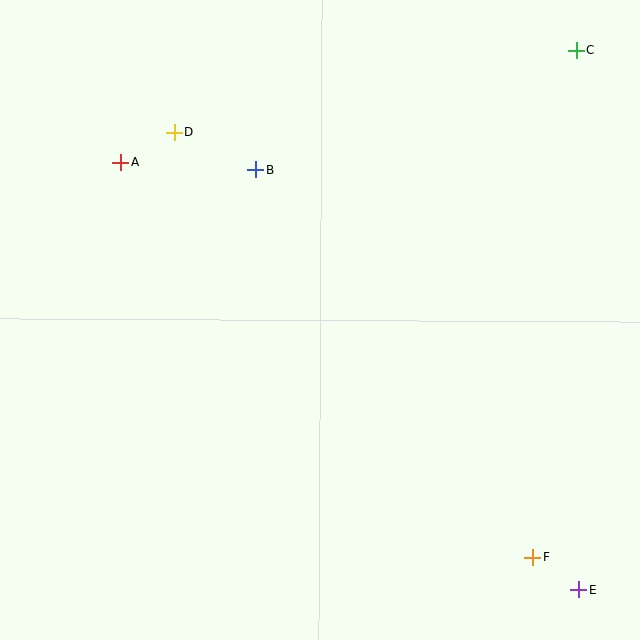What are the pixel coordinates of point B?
Point B is at (256, 169).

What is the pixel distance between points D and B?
The distance between D and B is 90 pixels.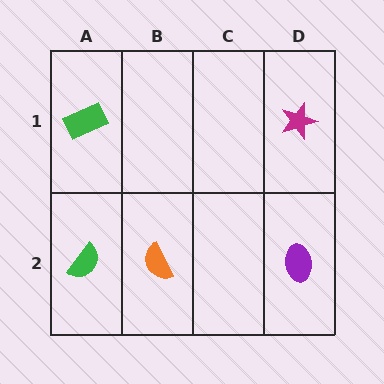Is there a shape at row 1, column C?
No, that cell is empty.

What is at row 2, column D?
A purple ellipse.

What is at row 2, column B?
An orange semicircle.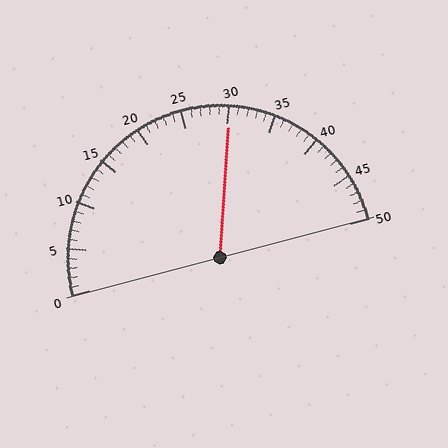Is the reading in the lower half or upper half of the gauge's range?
The reading is in the upper half of the range (0 to 50).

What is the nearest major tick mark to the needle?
The nearest major tick mark is 30.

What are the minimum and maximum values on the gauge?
The gauge ranges from 0 to 50.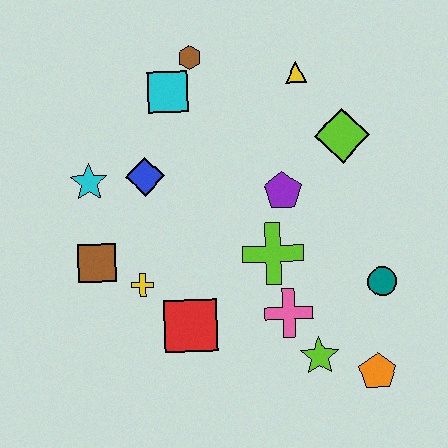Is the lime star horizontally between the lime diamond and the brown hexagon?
Yes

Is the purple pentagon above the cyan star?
No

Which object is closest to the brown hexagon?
The cyan square is closest to the brown hexagon.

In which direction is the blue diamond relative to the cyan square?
The blue diamond is below the cyan square.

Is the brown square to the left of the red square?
Yes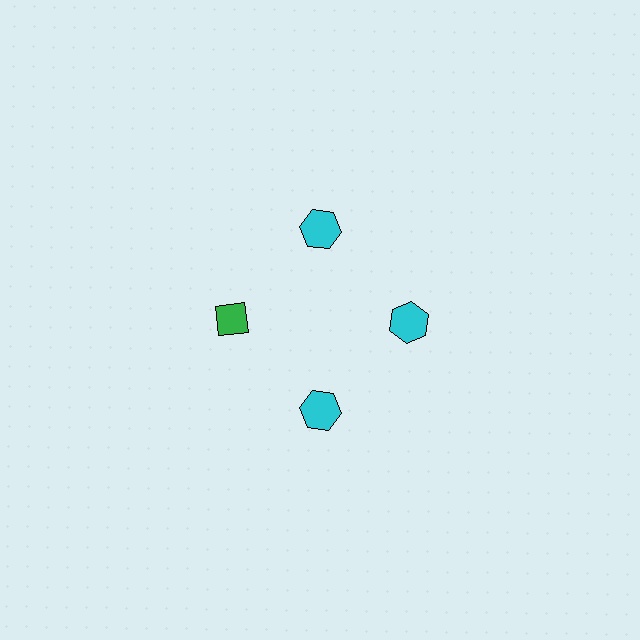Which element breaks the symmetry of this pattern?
The green diamond at roughly the 9 o'clock position breaks the symmetry. All other shapes are cyan hexagons.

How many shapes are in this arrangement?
There are 4 shapes arranged in a ring pattern.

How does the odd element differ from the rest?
It differs in both color (green instead of cyan) and shape (diamond instead of hexagon).